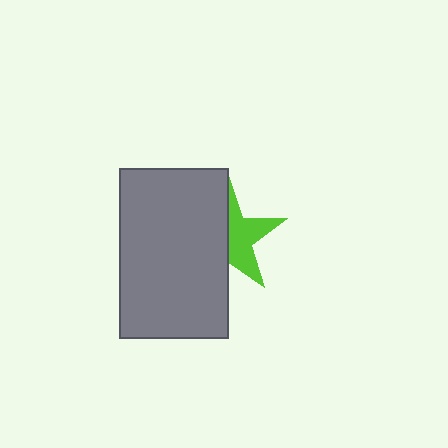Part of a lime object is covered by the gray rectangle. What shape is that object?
It is a star.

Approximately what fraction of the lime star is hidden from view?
Roughly 53% of the lime star is hidden behind the gray rectangle.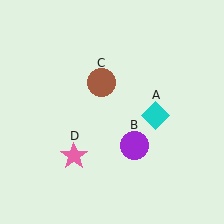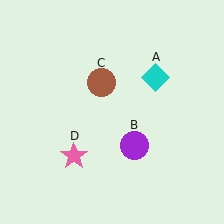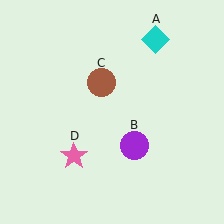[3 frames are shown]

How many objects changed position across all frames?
1 object changed position: cyan diamond (object A).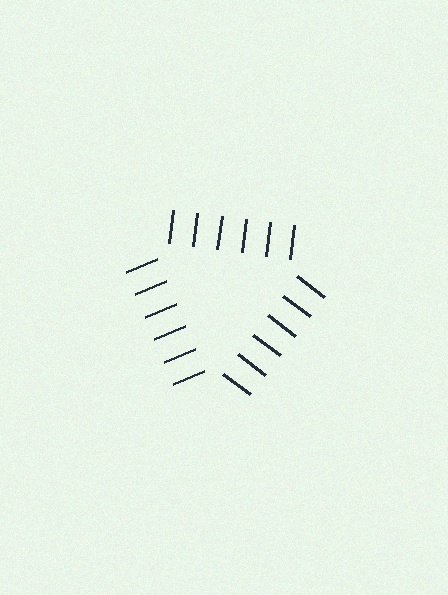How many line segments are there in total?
18 — 6 along each of the 3 edges.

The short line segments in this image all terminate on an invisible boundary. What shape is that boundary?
An illusory triangle — the line segments terminate on its edges but no continuous stroke is drawn.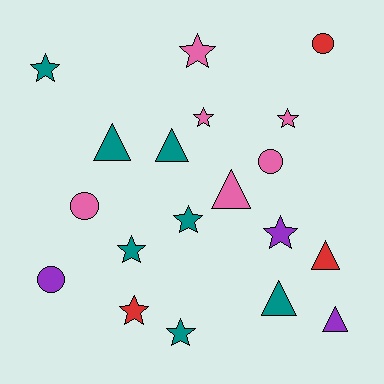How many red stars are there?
There is 1 red star.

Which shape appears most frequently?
Star, with 9 objects.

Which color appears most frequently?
Teal, with 7 objects.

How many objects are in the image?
There are 19 objects.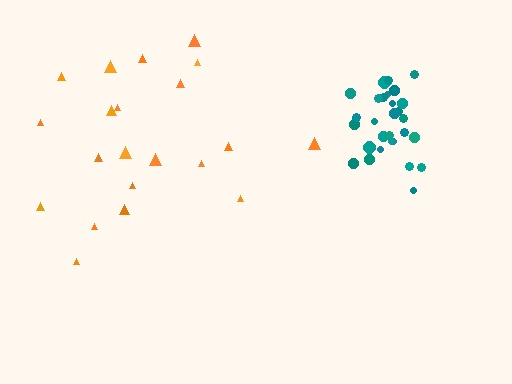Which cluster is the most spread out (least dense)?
Orange.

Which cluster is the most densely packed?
Teal.